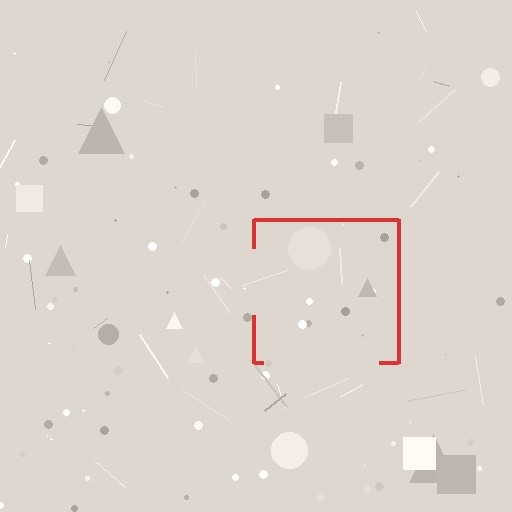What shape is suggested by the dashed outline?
The dashed outline suggests a square.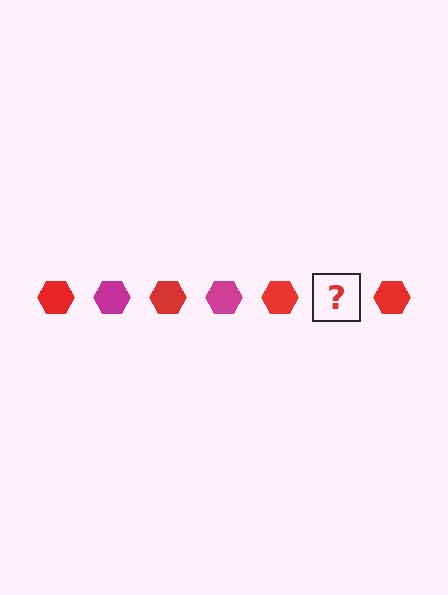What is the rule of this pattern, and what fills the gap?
The rule is that the pattern cycles through red, magenta hexagons. The gap should be filled with a magenta hexagon.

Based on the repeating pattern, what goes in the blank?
The blank should be a magenta hexagon.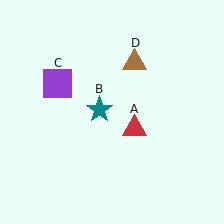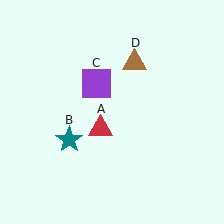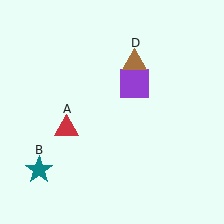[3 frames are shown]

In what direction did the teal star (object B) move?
The teal star (object B) moved down and to the left.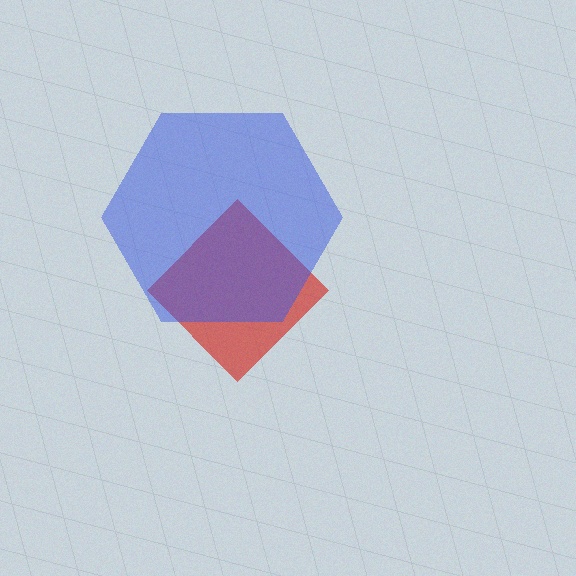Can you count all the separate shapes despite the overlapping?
Yes, there are 2 separate shapes.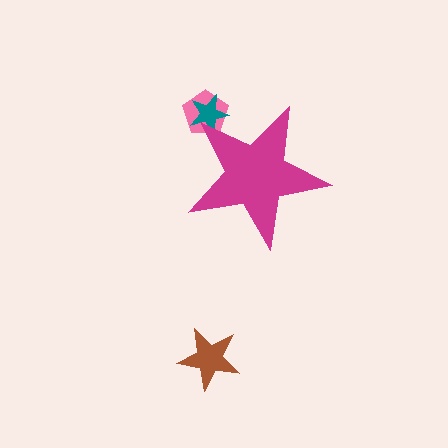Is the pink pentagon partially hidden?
Yes, the pink pentagon is partially hidden behind the magenta star.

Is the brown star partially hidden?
No, the brown star is fully visible.